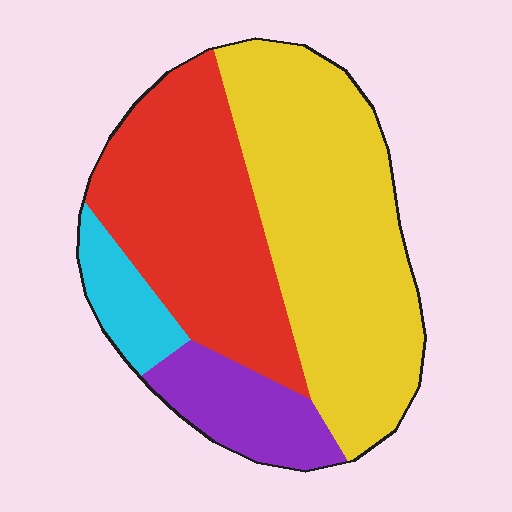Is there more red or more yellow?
Yellow.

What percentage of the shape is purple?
Purple covers roughly 10% of the shape.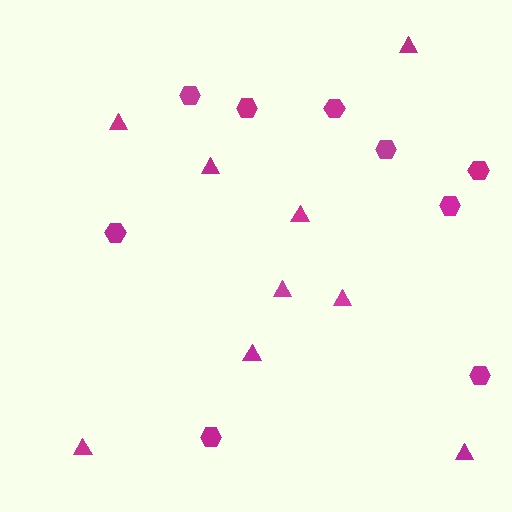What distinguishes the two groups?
There are 2 groups: one group of hexagons (9) and one group of triangles (9).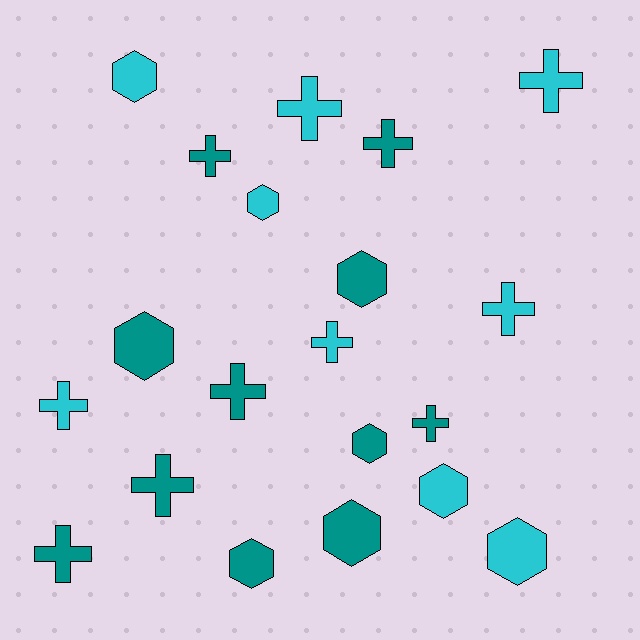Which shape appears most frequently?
Cross, with 11 objects.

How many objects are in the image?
There are 20 objects.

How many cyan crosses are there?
There are 5 cyan crosses.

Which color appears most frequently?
Teal, with 11 objects.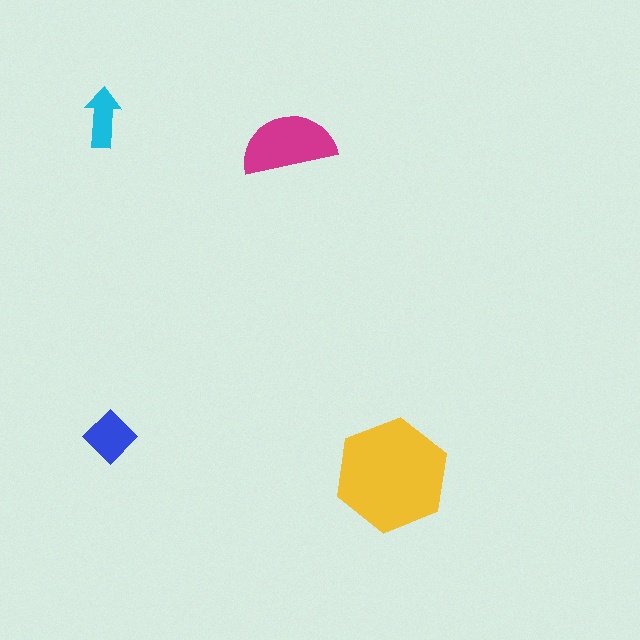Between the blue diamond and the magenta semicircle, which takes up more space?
The magenta semicircle.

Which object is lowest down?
The yellow hexagon is bottommost.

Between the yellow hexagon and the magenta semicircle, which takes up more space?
The yellow hexagon.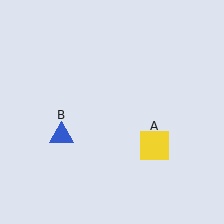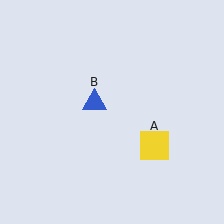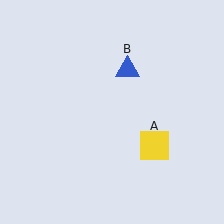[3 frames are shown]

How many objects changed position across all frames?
1 object changed position: blue triangle (object B).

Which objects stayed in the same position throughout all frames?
Yellow square (object A) remained stationary.